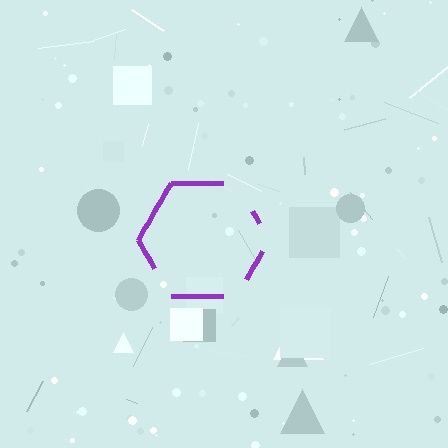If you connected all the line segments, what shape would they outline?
They would outline a hexagon.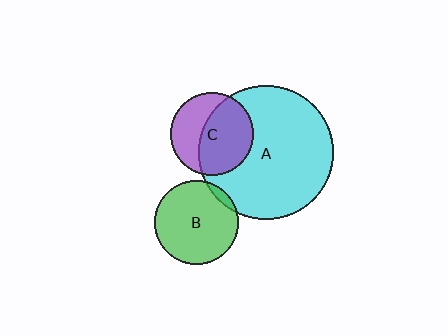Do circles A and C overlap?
Yes.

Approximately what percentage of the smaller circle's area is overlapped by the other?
Approximately 60%.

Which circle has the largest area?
Circle A (cyan).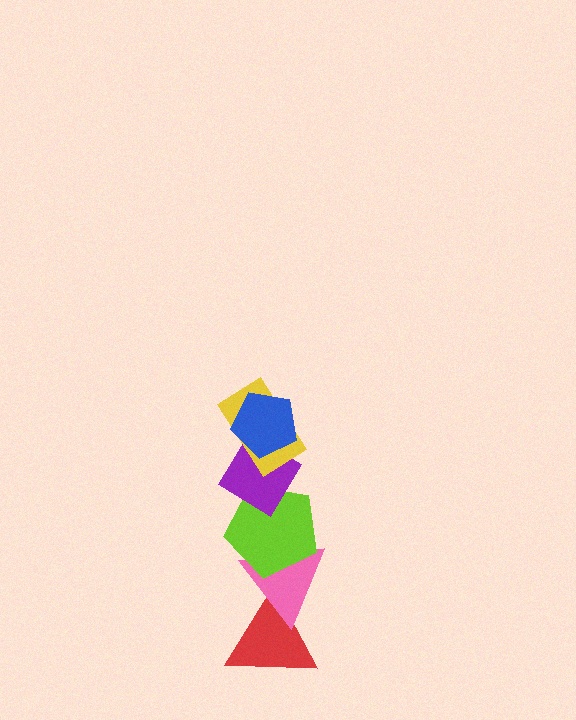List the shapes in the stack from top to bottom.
From top to bottom: the blue pentagon, the yellow rectangle, the purple diamond, the lime pentagon, the pink triangle, the red triangle.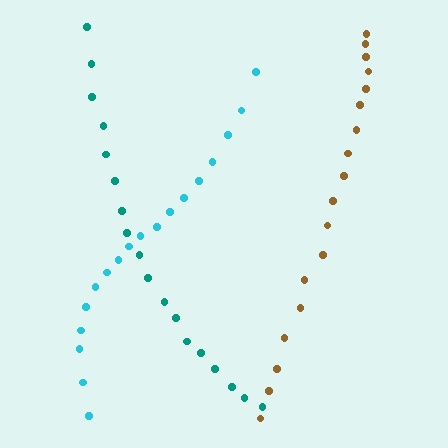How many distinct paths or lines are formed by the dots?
There are 3 distinct paths.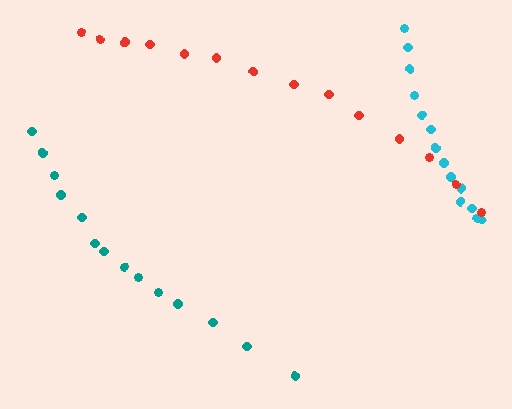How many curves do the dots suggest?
There are 3 distinct paths.